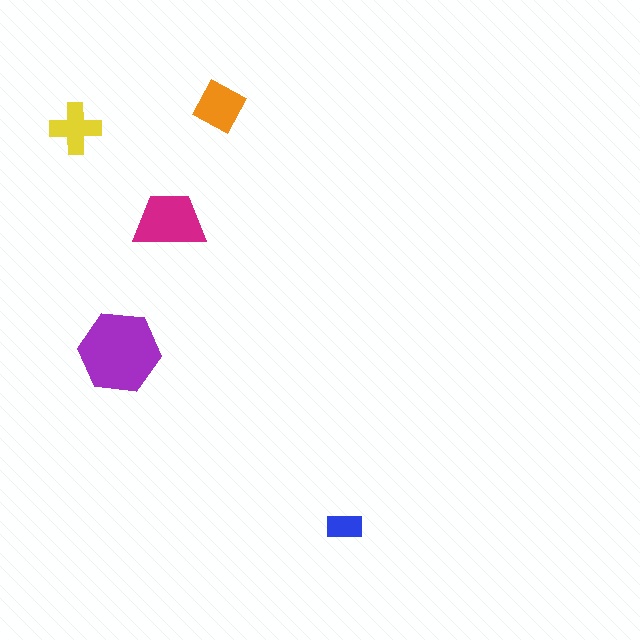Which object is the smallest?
The blue rectangle.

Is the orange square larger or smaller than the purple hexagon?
Smaller.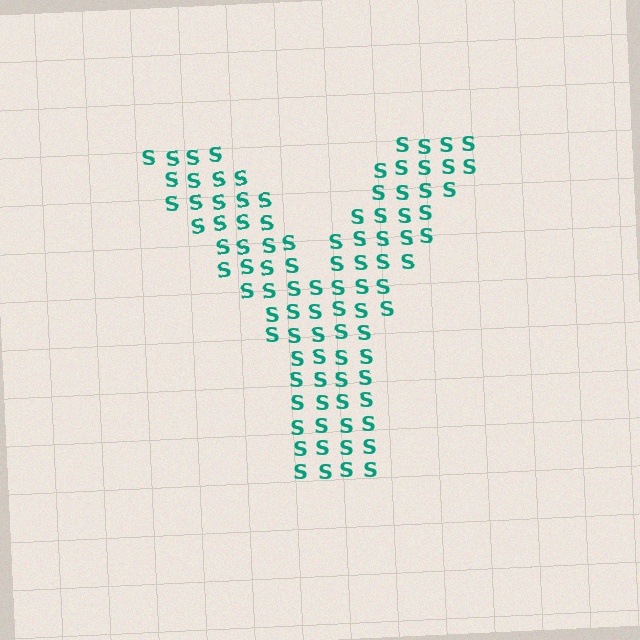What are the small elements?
The small elements are letter S's.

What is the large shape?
The large shape is the letter Y.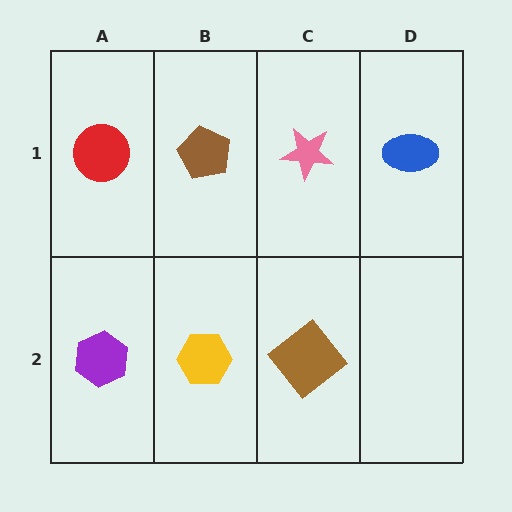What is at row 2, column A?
A purple hexagon.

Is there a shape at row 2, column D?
No, that cell is empty.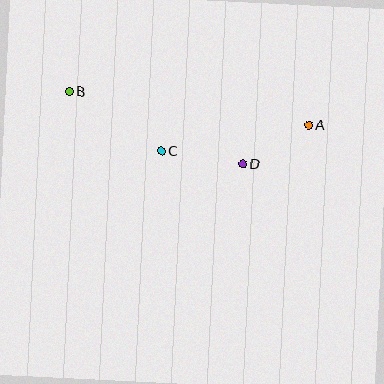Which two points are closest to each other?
Points A and D are closest to each other.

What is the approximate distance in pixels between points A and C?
The distance between A and C is approximately 150 pixels.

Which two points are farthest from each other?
Points A and B are farthest from each other.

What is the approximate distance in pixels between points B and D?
The distance between B and D is approximately 188 pixels.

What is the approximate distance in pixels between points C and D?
The distance between C and D is approximately 82 pixels.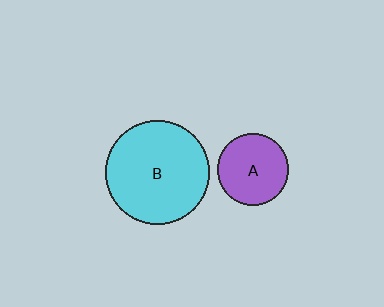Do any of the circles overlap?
No, none of the circles overlap.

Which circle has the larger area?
Circle B (cyan).